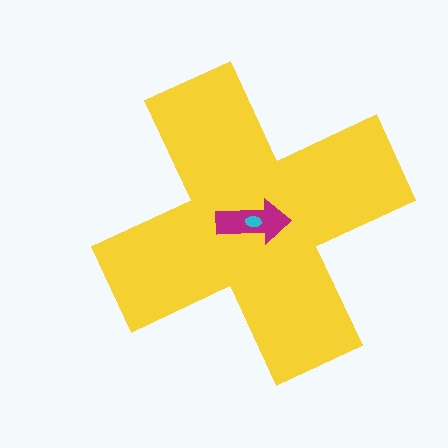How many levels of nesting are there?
3.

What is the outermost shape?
The yellow cross.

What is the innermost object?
The cyan ellipse.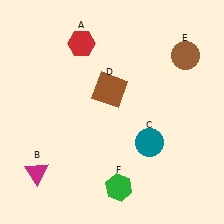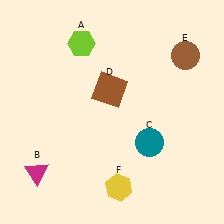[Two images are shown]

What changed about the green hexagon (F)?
In Image 1, F is green. In Image 2, it changed to yellow.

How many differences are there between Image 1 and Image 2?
There are 2 differences between the two images.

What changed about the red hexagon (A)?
In Image 1, A is red. In Image 2, it changed to lime.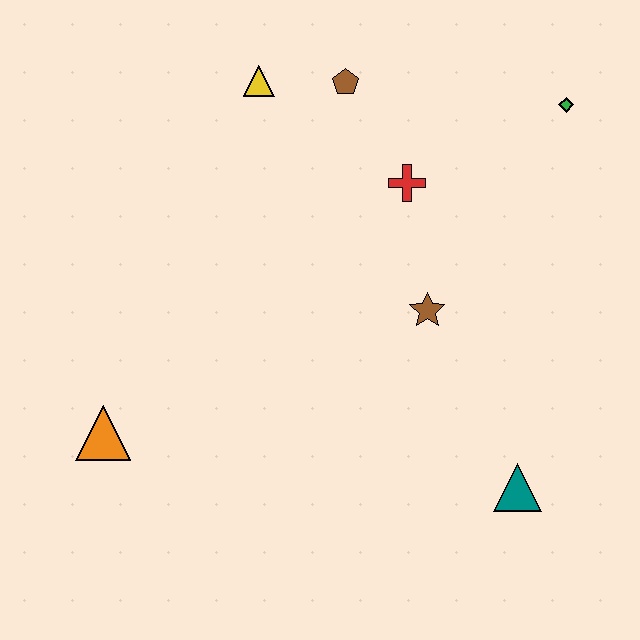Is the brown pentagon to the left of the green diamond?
Yes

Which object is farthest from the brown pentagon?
The teal triangle is farthest from the brown pentagon.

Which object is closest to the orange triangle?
The brown star is closest to the orange triangle.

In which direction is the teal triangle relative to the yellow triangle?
The teal triangle is below the yellow triangle.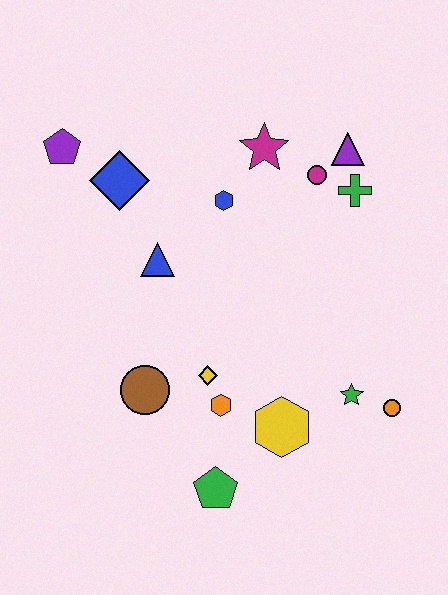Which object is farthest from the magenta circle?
The green pentagon is farthest from the magenta circle.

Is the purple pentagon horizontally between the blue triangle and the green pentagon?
No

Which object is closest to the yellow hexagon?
The orange hexagon is closest to the yellow hexagon.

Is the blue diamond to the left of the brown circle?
Yes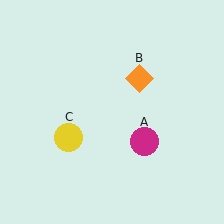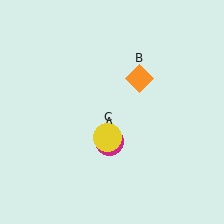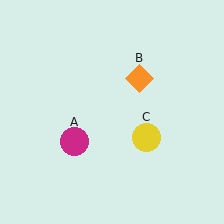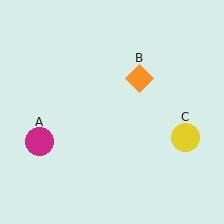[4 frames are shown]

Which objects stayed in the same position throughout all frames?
Orange diamond (object B) remained stationary.